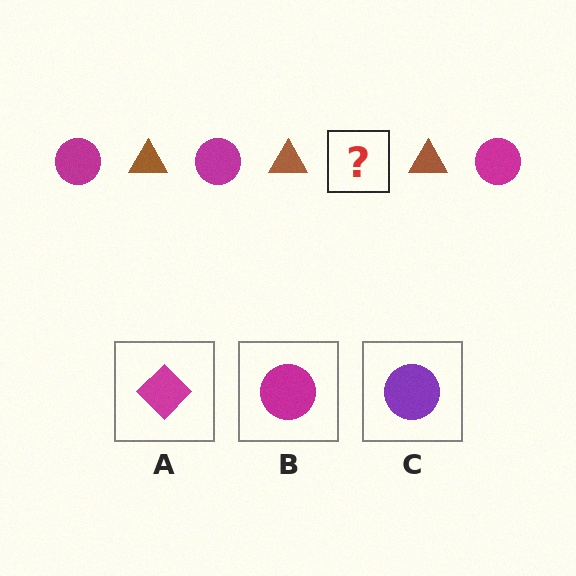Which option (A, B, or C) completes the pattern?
B.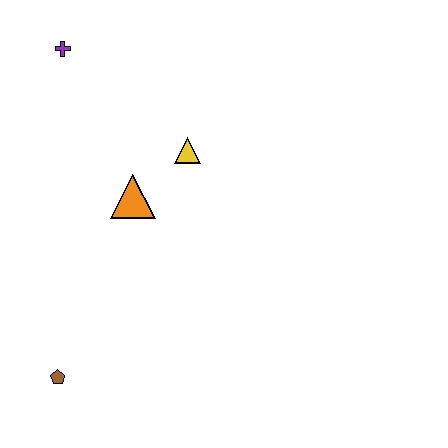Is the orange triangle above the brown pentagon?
Yes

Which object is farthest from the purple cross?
The brown pentagon is farthest from the purple cross.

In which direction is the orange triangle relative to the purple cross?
The orange triangle is below the purple cross.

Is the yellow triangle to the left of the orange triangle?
No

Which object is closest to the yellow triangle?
The orange triangle is closest to the yellow triangle.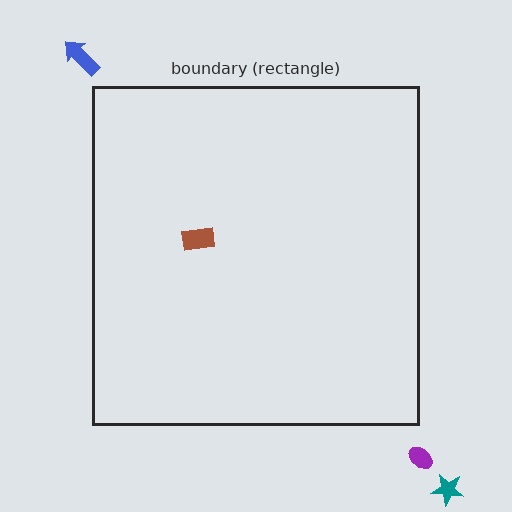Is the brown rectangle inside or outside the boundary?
Inside.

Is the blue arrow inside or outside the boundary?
Outside.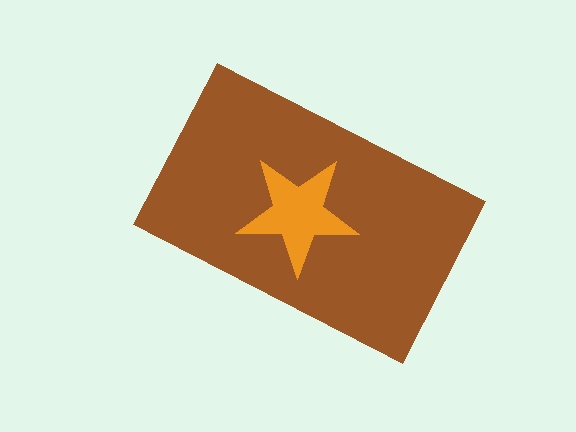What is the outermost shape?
The brown rectangle.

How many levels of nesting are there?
2.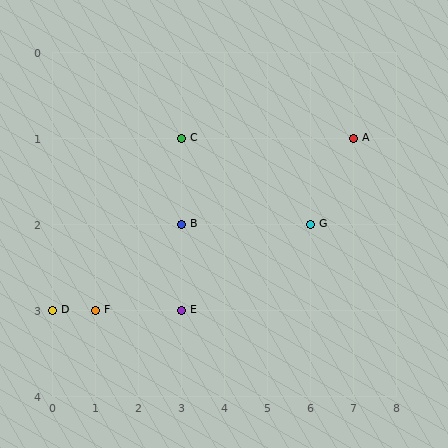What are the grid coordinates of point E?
Point E is at grid coordinates (3, 3).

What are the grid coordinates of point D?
Point D is at grid coordinates (0, 3).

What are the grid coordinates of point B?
Point B is at grid coordinates (3, 2).